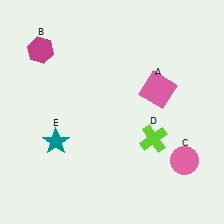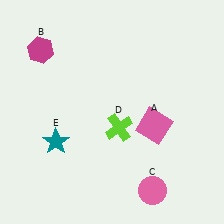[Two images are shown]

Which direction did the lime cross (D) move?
The lime cross (D) moved left.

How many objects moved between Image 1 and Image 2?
3 objects moved between the two images.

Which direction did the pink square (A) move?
The pink square (A) moved down.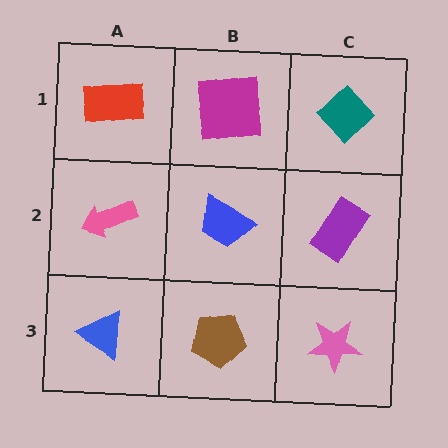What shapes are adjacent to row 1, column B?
A blue trapezoid (row 2, column B), a red rectangle (row 1, column A), a teal diamond (row 1, column C).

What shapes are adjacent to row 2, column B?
A magenta square (row 1, column B), a brown pentagon (row 3, column B), a pink arrow (row 2, column A), a purple rectangle (row 2, column C).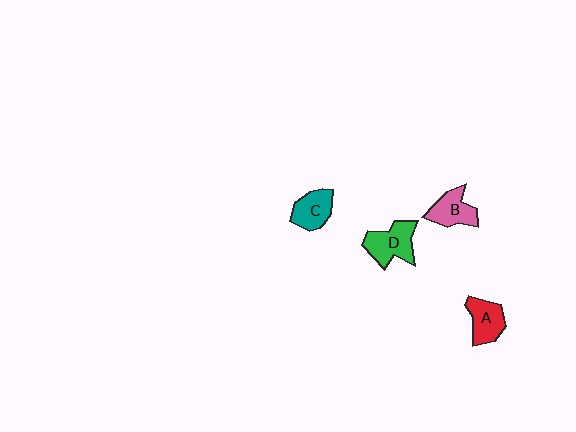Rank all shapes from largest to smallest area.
From largest to smallest: D (green), A (red), B (pink), C (teal).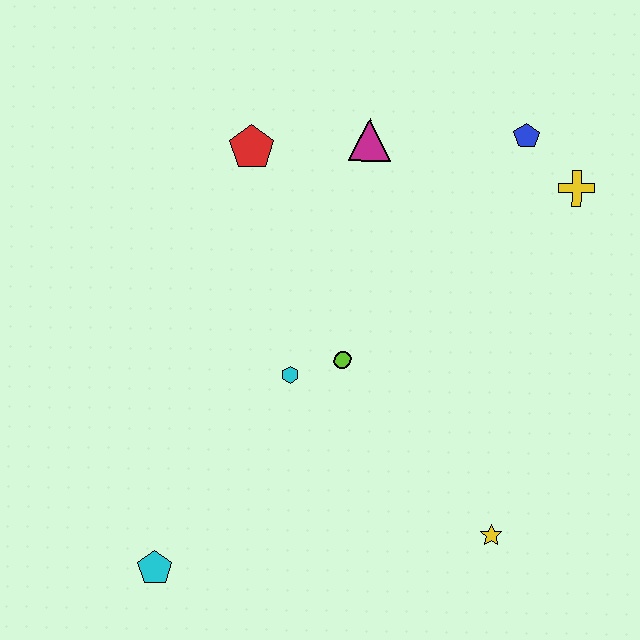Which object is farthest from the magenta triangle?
The cyan pentagon is farthest from the magenta triangle.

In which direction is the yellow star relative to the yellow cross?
The yellow star is below the yellow cross.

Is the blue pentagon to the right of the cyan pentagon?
Yes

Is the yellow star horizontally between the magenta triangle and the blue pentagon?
Yes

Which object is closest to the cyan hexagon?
The lime circle is closest to the cyan hexagon.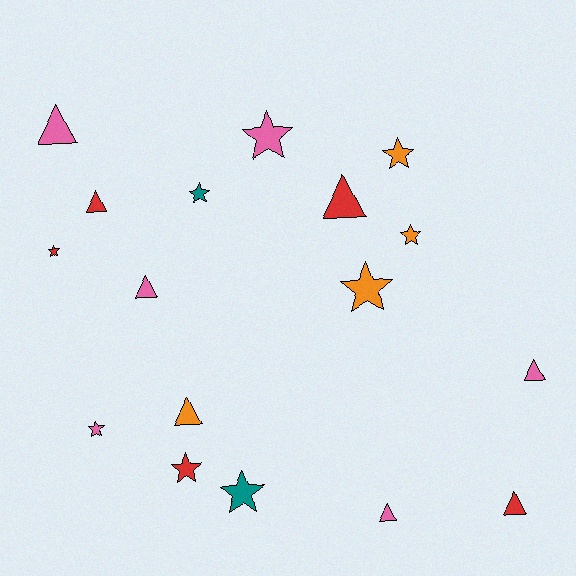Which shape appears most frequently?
Star, with 9 objects.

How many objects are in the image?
There are 17 objects.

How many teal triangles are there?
There are no teal triangles.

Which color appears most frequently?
Pink, with 6 objects.